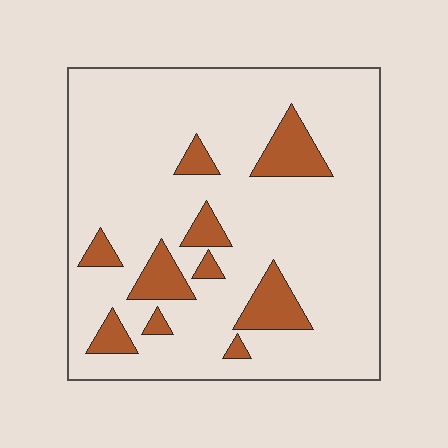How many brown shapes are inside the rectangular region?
10.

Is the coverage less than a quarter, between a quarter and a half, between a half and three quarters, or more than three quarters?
Less than a quarter.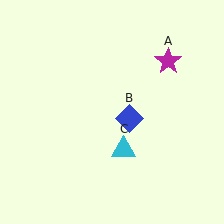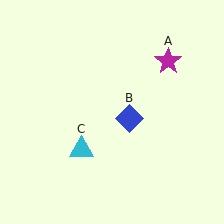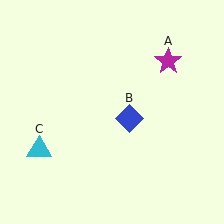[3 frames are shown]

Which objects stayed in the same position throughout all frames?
Magenta star (object A) and blue diamond (object B) remained stationary.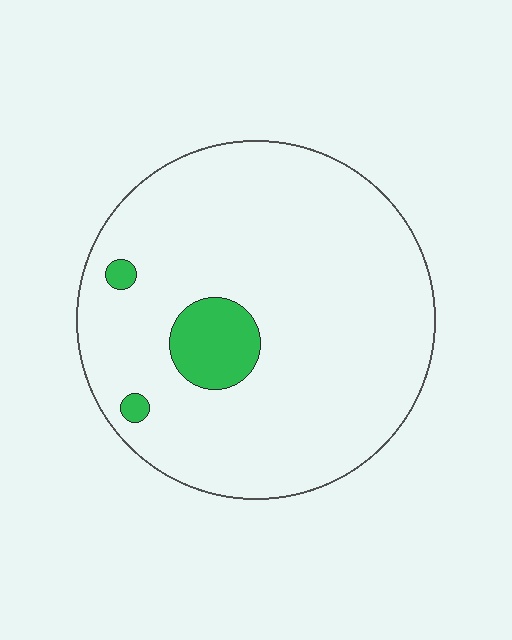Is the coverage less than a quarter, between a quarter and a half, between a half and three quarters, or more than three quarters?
Less than a quarter.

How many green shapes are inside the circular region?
3.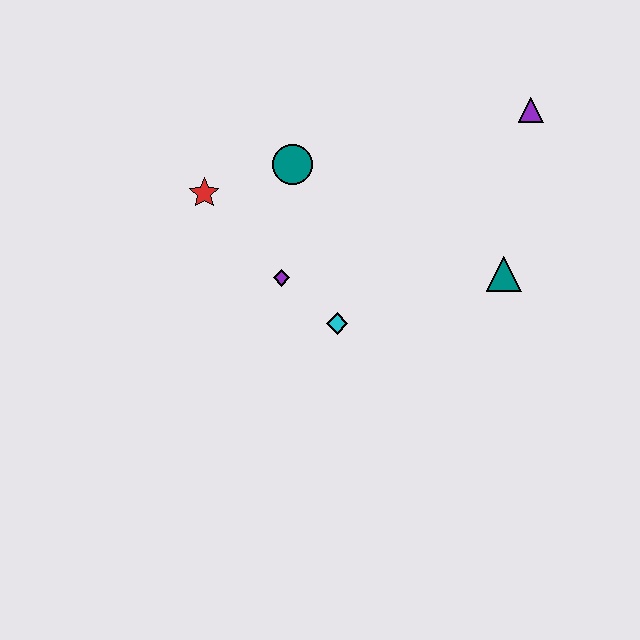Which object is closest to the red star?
The teal circle is closest to the red star.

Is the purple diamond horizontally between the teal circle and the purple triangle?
No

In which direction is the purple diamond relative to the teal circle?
The purple diamond is below the teal circle.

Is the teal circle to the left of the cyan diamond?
Yes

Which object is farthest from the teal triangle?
The red star is farthest from the teal triangle.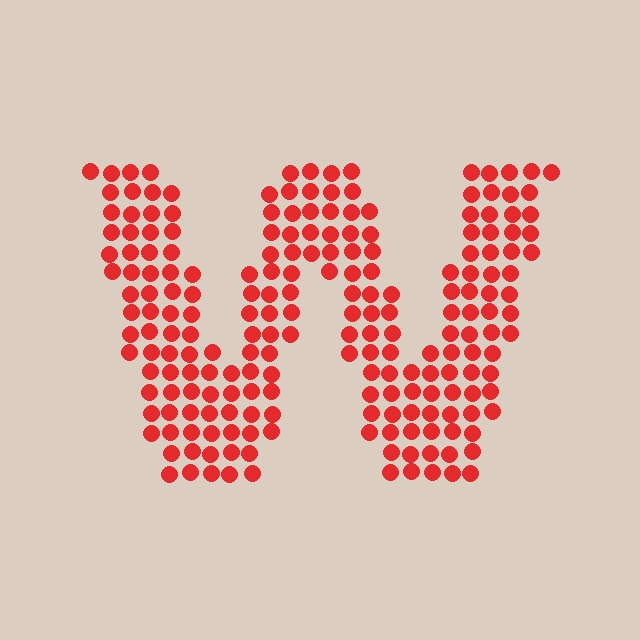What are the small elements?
The small elements are circles.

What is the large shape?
The large shape is the letter W.